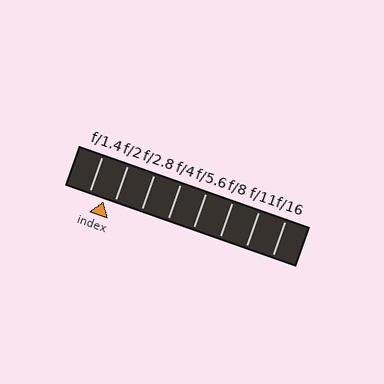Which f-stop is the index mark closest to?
The index mark is closest to f/2.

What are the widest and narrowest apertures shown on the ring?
The widest aperture shown is f/1.4 and the narrowest is f/16.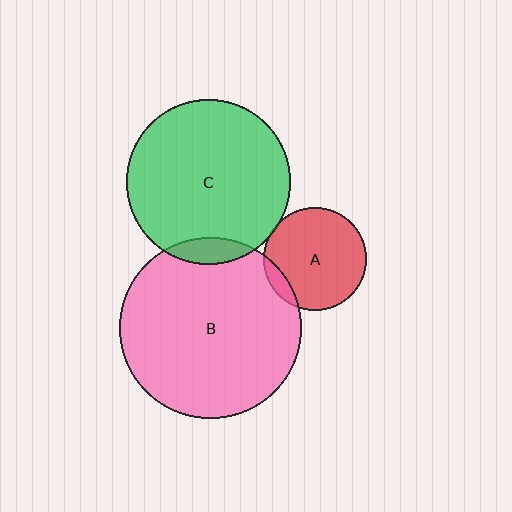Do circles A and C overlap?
Yes.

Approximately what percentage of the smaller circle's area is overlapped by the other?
Approximately 5%.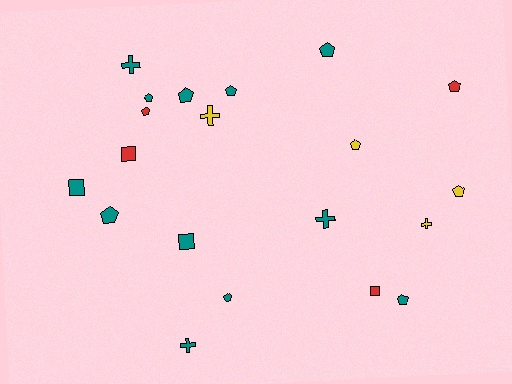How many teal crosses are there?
There are 3 teal crosses.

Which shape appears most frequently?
Pentagon, with 11 objects.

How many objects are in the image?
There are 20 objects.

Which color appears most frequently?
Teal, with 12 objects.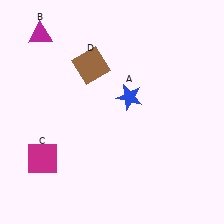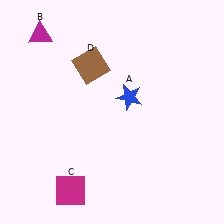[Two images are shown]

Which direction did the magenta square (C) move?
The magenta square (C) moved down.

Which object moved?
The magenta square (C) moved down.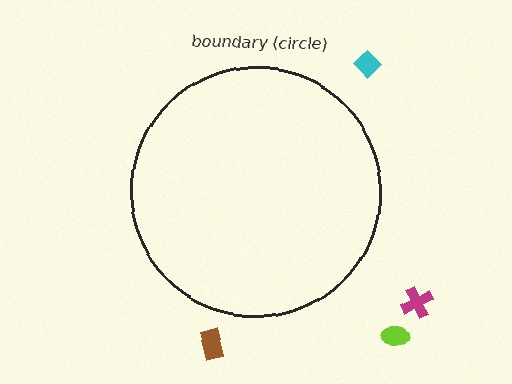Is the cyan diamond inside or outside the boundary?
Outside.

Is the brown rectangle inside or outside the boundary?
Outside.